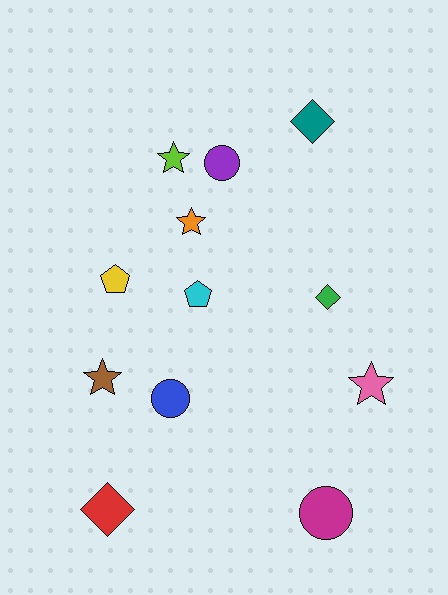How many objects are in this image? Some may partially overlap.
There are 12 objects.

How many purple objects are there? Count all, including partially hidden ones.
There is 1 purple object.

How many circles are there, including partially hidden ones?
There are 3 circles.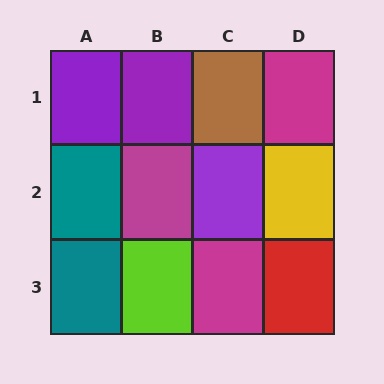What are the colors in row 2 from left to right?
Teal, magenta, purple, yellow.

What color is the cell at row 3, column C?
Magenta.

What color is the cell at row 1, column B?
Purple.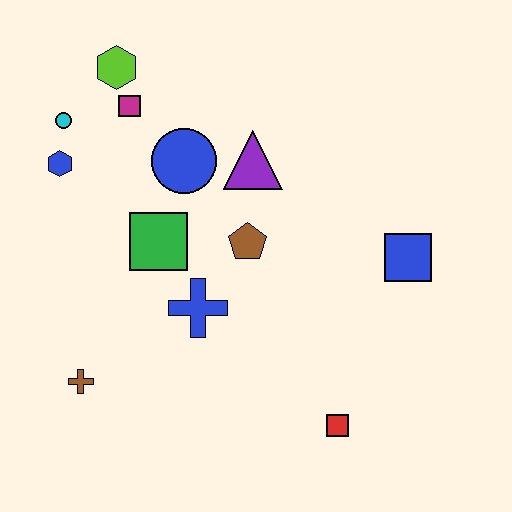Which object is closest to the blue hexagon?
The cyan circle is closest to the blue hexagon.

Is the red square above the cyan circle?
No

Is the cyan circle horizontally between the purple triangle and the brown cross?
No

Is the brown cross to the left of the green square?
Yes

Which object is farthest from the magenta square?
The red square is farthest from the magenta square.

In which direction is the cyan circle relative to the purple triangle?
The cyan circle is to the left of the purple triangle.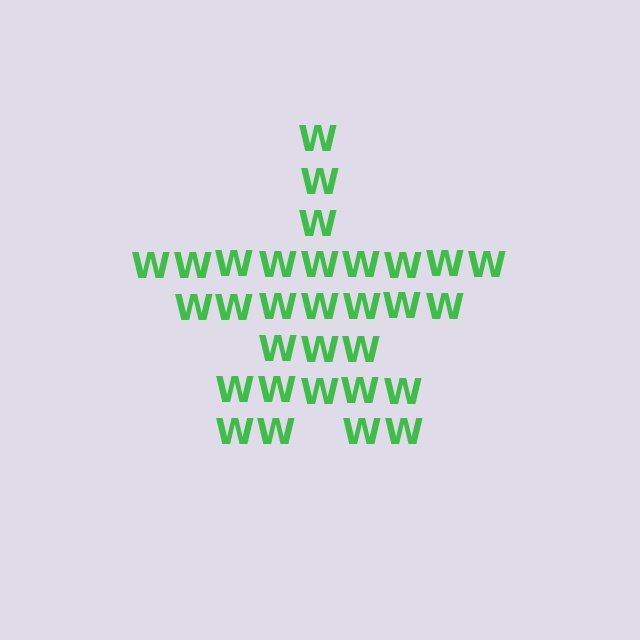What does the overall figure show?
The overall figure shows a star.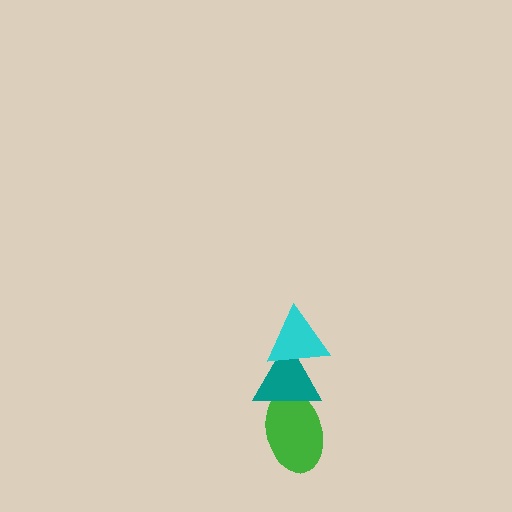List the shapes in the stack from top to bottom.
From top to bottom: the cyan triangle, the teal triangle, the green ellipse.